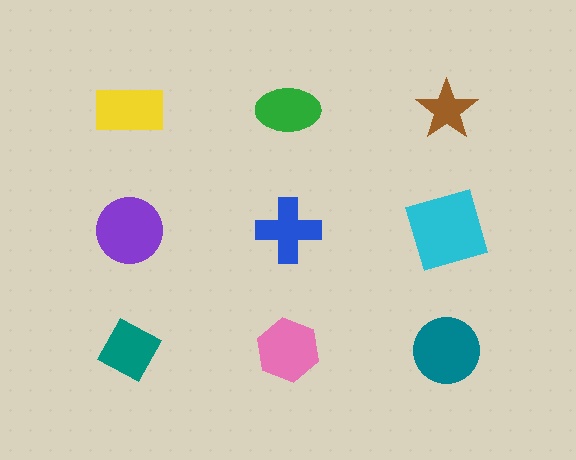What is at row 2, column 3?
A cyan square.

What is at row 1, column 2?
A green ellipse.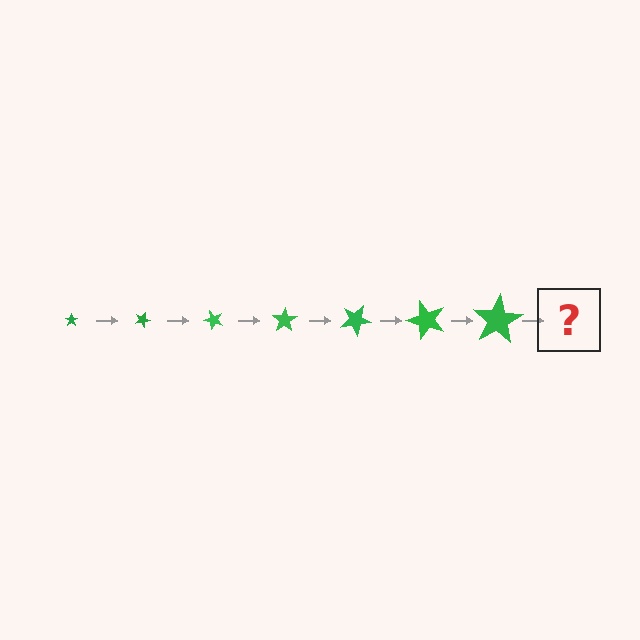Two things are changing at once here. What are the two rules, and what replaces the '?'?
The two rules are that the star grows larger each step and it rotates 25 degrees each step. The '?' should be a star, larger than the previous one and rotated 175 degrees from the start.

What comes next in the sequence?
The next element should be a star, larger than the previous one and rotated 175 degrees from the start.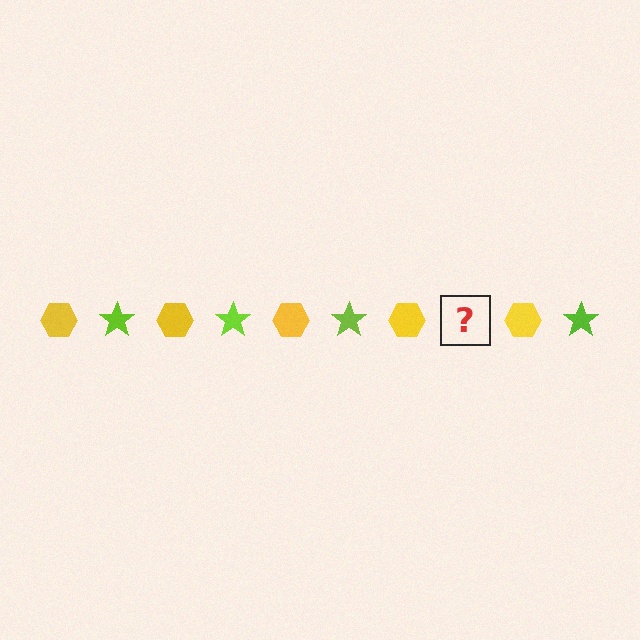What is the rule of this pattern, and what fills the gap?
The rule is that the pattern alternates between yellow hexagon and lime star. The gap should be filled with a lime star.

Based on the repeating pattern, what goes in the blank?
The blank should be a lime star.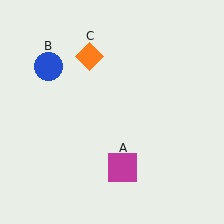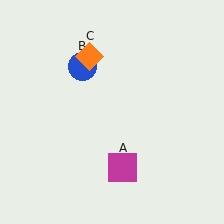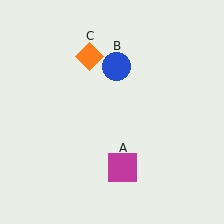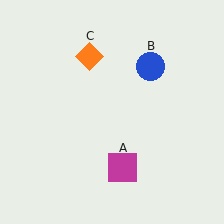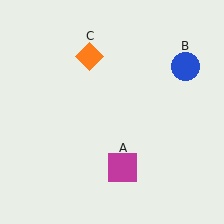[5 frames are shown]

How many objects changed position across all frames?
1 object changed position: blue circle (object B).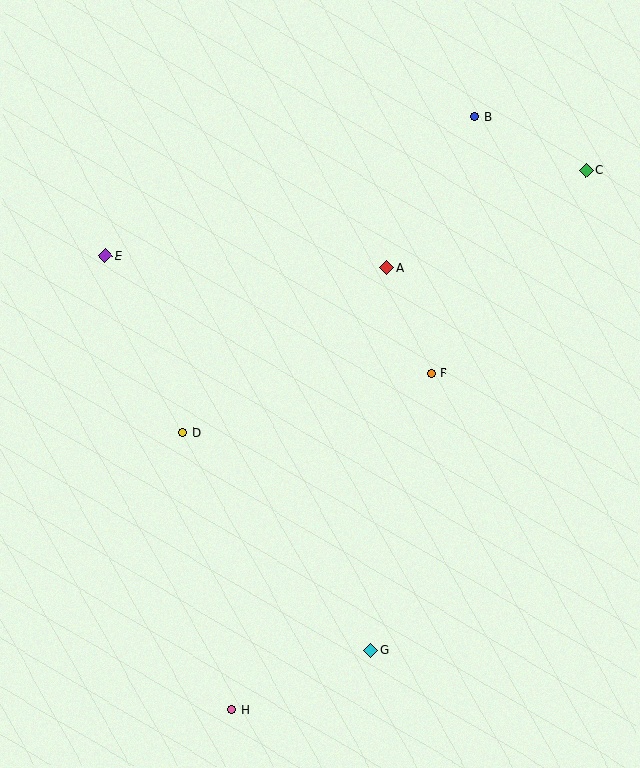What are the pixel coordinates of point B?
Point B is at (475, 117).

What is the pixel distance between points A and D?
The distance between A and D is 262 pixels.